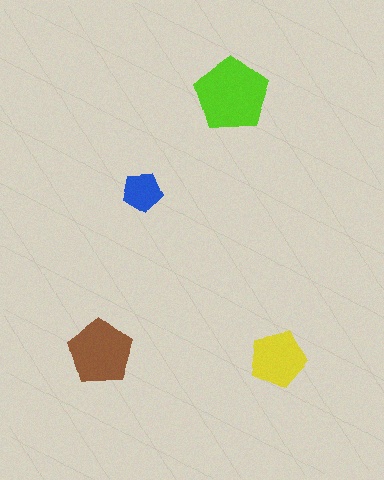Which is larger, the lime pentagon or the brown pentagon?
The lime one.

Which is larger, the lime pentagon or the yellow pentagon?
The lime one.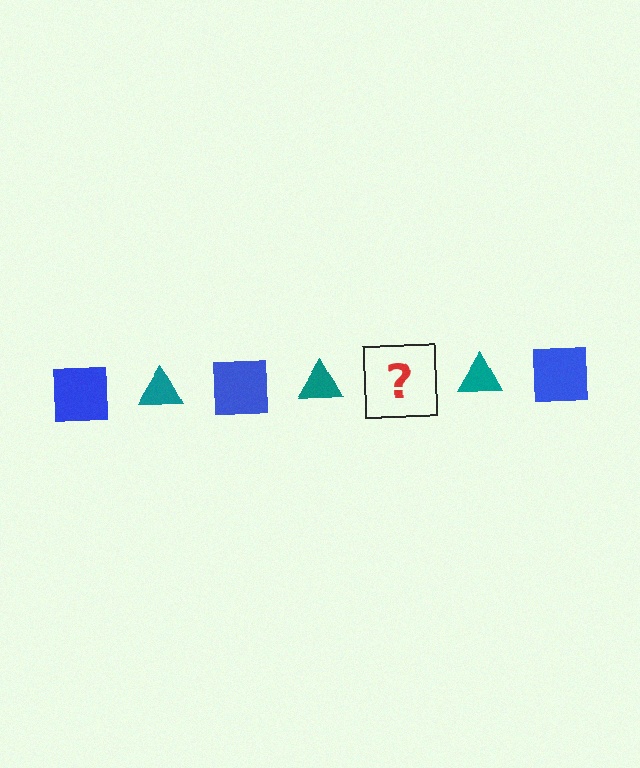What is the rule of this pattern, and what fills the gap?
The rule is that the pattern alternates between blue square and teal triangle. The gap should be filled with a blue square.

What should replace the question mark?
The question mark should be replaced with a blue square.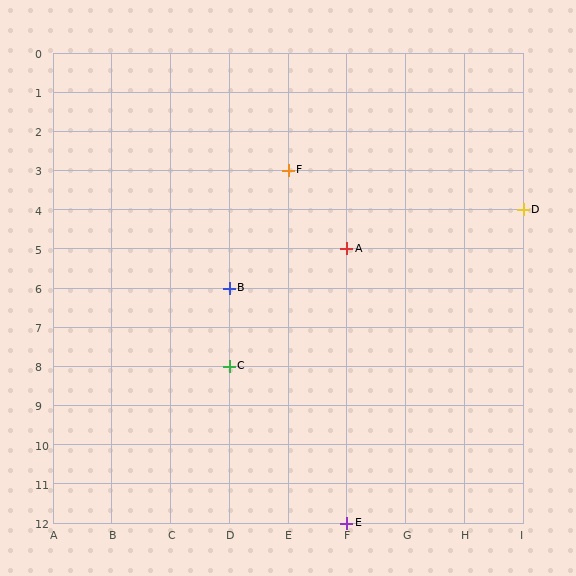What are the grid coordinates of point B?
Point B is at grid coordinates (D, 6).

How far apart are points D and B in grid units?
Points D and B are 5 columns and 2 rows apart (about 5.4 grid units diagonally).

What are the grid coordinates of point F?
Point F is at grid coordinates (E, 3).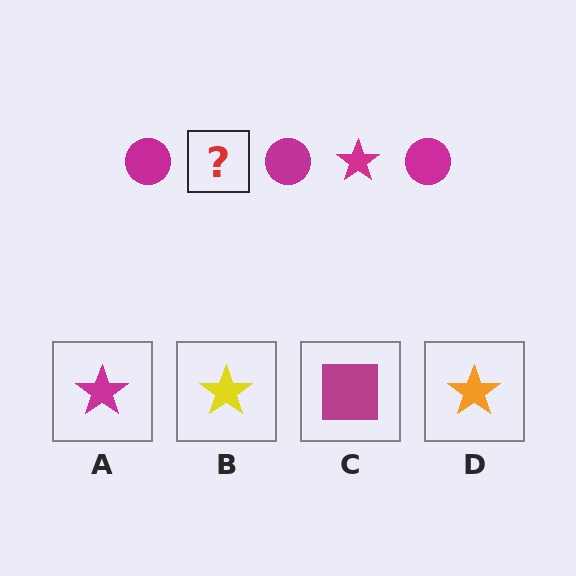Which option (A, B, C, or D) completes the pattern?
A.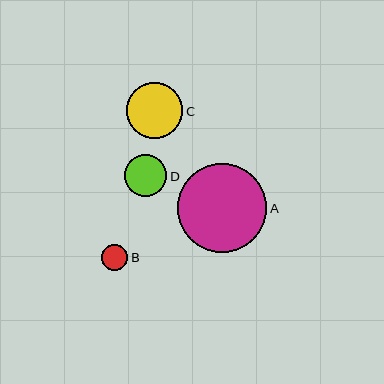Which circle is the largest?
Circle A is the largest with a size of approximately 90 pixels.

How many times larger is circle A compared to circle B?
Circle A is approximately 3.4 times the size of circle B.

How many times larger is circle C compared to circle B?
Circle C is approximately 2.1 times the size of circle B.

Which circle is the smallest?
Circle B is the smallest with a size of approximately 26 pixels.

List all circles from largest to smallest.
From largest to smallest: A, C, D, B.